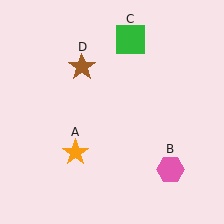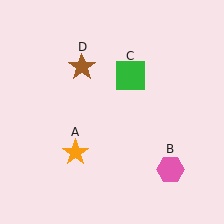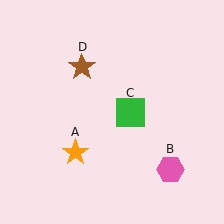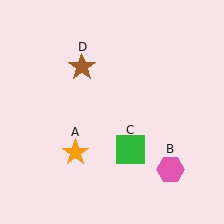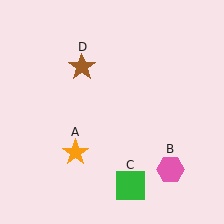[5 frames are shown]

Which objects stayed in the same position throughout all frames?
Orange star (object A) and pink hexagon (object B) and brown star (object D) remained stationary.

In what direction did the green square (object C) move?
The green square (object C) moved down.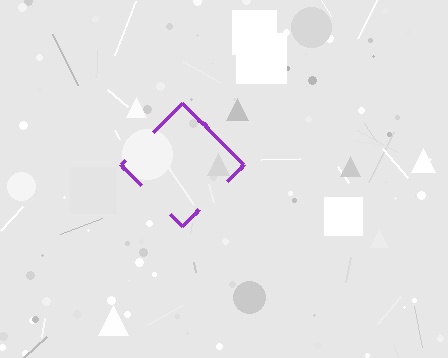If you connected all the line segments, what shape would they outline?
They would outline a diamond.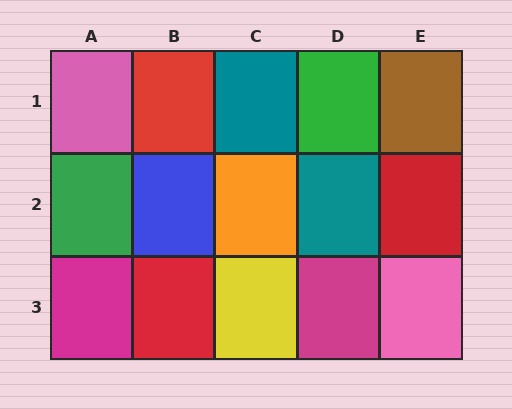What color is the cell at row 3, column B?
Red.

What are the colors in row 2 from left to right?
Green, blue, orange, teal, red.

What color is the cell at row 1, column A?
Pink.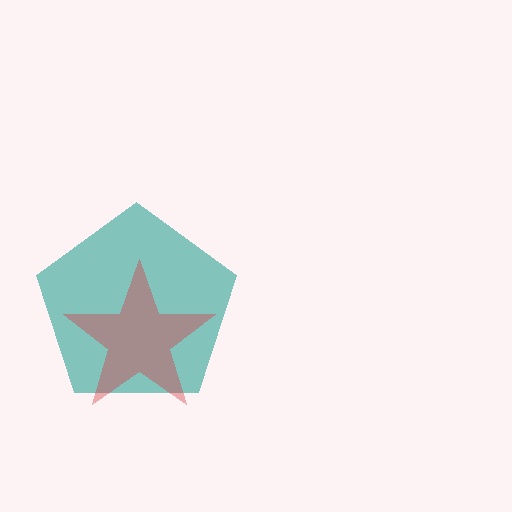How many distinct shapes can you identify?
There are 2 distinct shapes: a teal pentagon, a red star.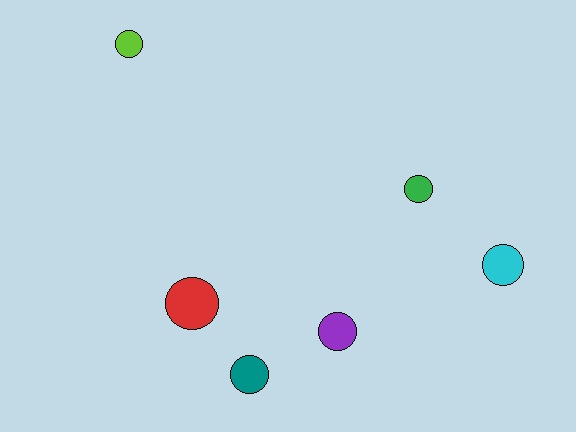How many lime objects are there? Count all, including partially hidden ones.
There is 1 lime object.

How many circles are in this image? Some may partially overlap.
There are 6 circles.